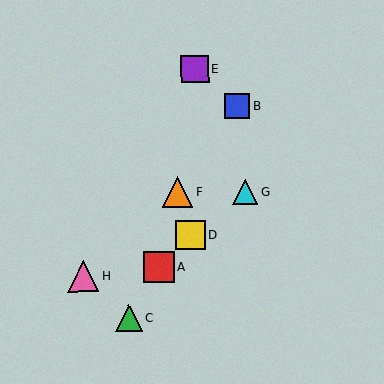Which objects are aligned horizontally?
Objects F, G are aligned horizontally.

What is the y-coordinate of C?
Object C is at y≈318.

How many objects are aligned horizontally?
2 objects (F, G) are aligned horizontally.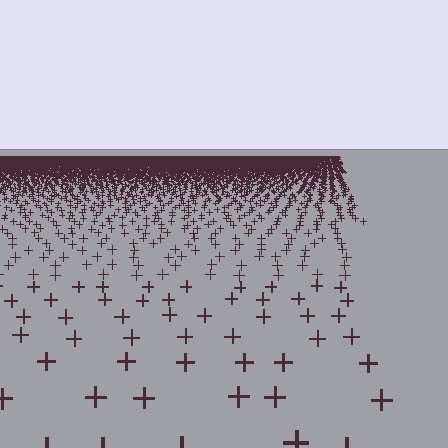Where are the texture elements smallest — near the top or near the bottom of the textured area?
Near the top.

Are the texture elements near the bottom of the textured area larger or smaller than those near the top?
Larger. Near the bottom, elements are closer to the viewer and appear at a bigger on-screen size.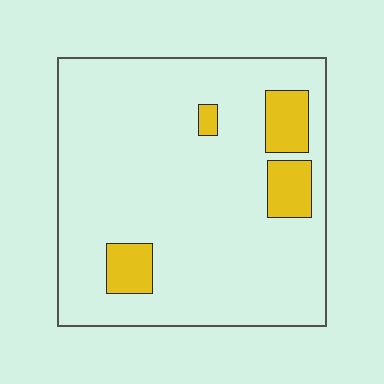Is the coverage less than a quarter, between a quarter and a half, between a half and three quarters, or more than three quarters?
Less than a quarter.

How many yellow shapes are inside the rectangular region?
4.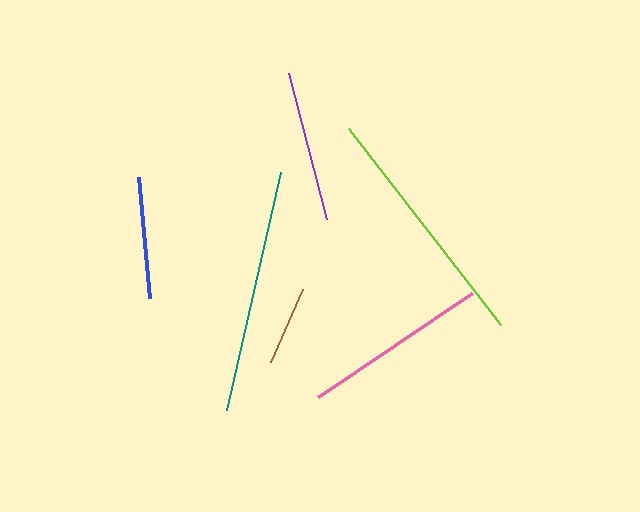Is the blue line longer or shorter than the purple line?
The purple line is longer than the blue line.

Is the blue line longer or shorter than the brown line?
The blue line is longer than the brown line.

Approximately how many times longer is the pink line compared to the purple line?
The pink line is approximately 1.2 times the length of the purple line.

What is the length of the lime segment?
The lime segment is approximately 248 pixels long.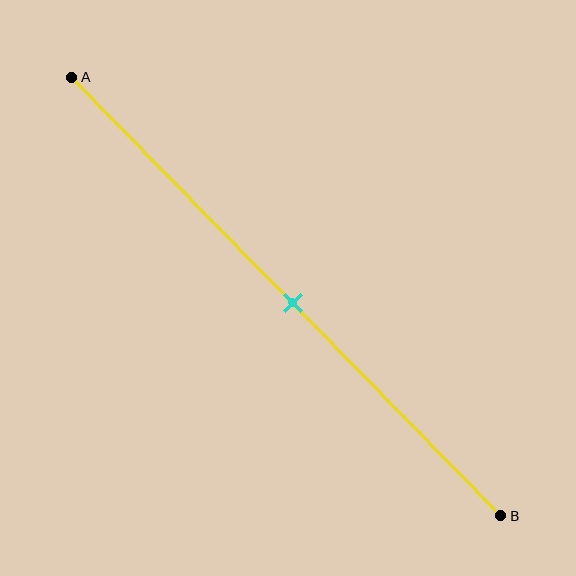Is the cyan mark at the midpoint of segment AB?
Yes, the mark is approximately at the midpoint.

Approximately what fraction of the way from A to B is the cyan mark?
The cyan mark is approximately 50% of the way from A to B.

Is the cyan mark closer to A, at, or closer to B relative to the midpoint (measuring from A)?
The cyan mark is approximately at the midpoint of segment AB.